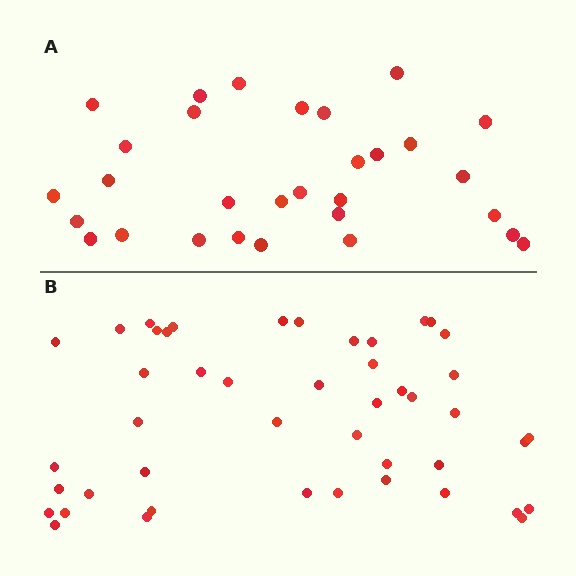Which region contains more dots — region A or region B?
Region B (the bottom region) has more dots.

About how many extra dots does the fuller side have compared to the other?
Region B has approximately 15 more dots than region A.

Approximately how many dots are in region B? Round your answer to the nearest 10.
About 50 dots. (The exact count is 46, which rounds to 50.)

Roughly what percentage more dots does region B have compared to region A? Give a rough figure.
About 55% more.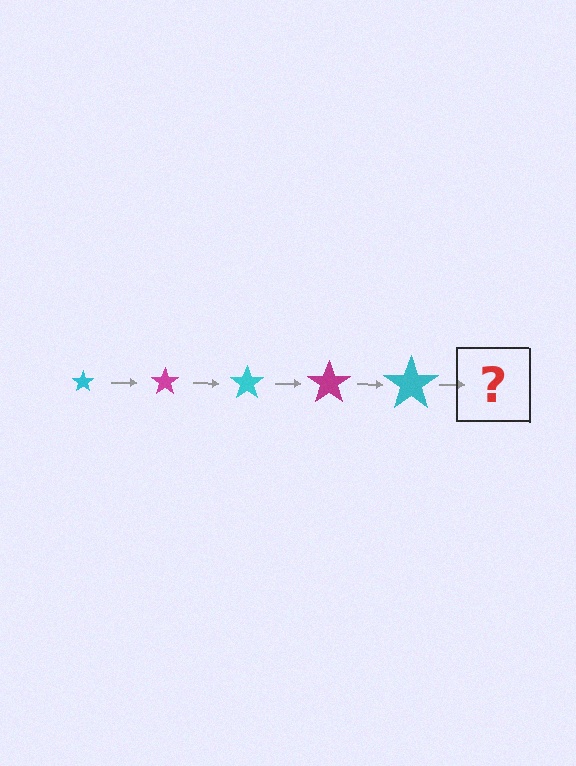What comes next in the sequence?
The next element should be a magenta star, larger than the previous one.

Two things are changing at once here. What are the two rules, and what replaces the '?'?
The two rules are that the star grows larger each step and the color cycles through cyan and magenta. The '?' should be a magenta star, larger than the previous one.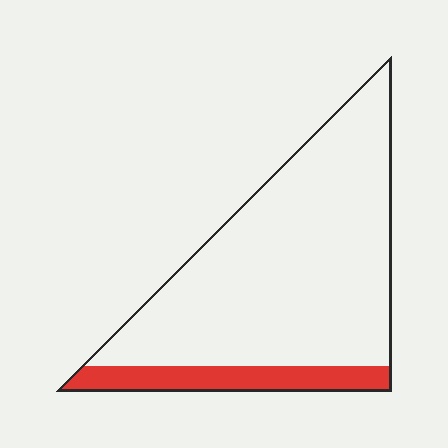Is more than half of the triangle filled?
No.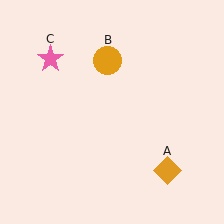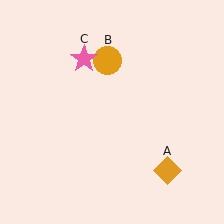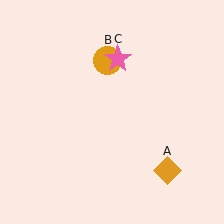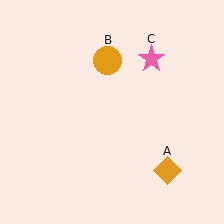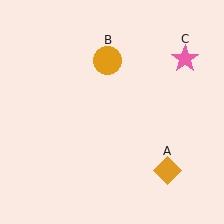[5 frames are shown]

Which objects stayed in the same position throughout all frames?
Orange diamond (object A) and orange circle (object B) remained stationary.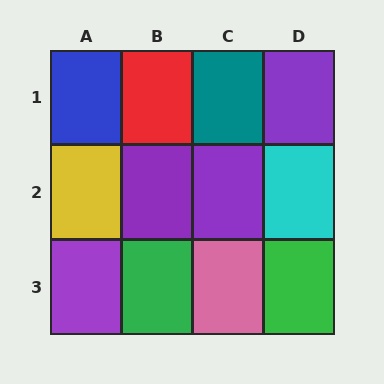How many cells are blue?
1 cell is blue.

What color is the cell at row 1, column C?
Teal.